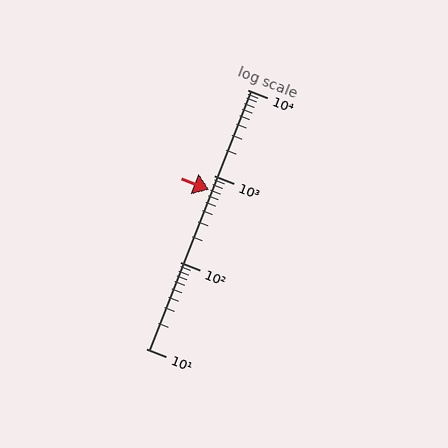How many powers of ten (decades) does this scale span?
The scale spans 3 decades, from 10 to 10000.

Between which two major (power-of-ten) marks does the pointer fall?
The pointer is between 100 and 1000.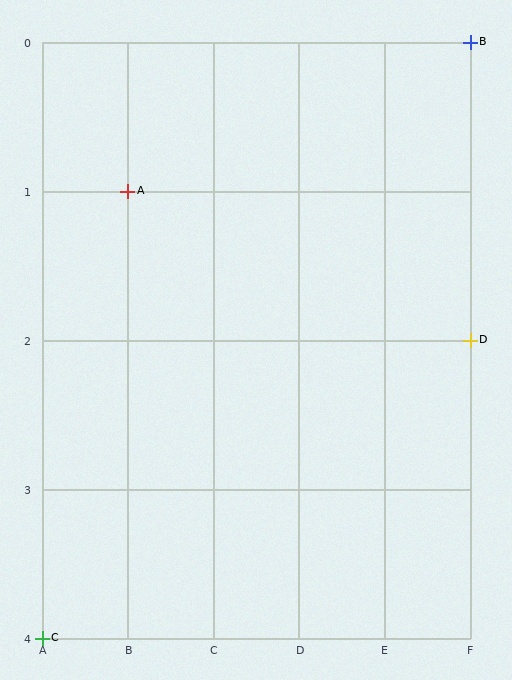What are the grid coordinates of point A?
Point A is at grid coordinates (B, 1).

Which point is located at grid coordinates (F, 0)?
Point B is at (F, 0).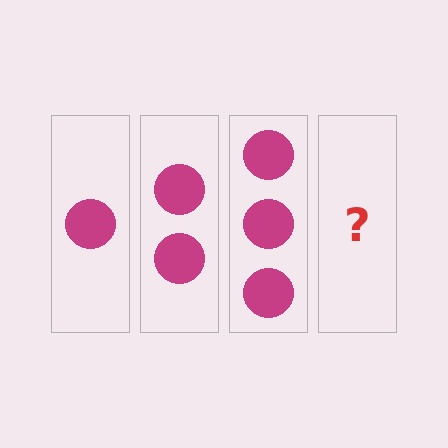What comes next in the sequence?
The next element should be 4 circles.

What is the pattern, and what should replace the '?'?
The pattern is that each step adds one more circle. The '?' should be 4 circles.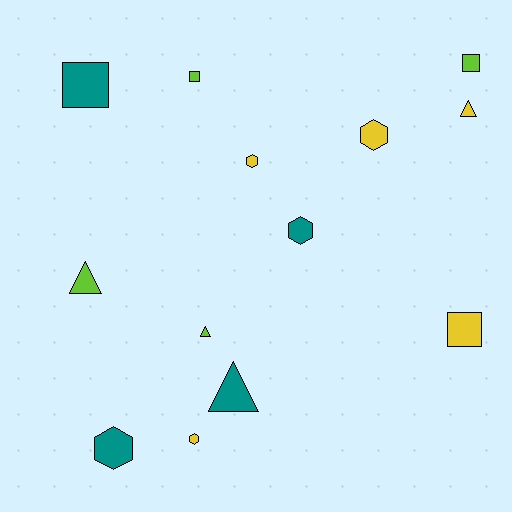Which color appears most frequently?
Yellow, with 5 objects.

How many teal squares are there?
There is 1 teal square.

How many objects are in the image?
There are 13 objects.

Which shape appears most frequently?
Hexagon, with 5 objects.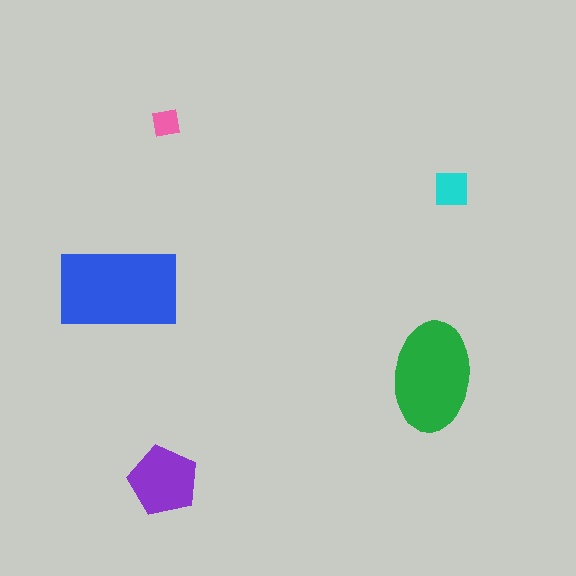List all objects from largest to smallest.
The blue rectangle, the green ellipse, the purple pentagon, the cyan square, the pink square.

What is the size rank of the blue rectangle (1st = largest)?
1st.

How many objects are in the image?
There are 5 objects in the image.